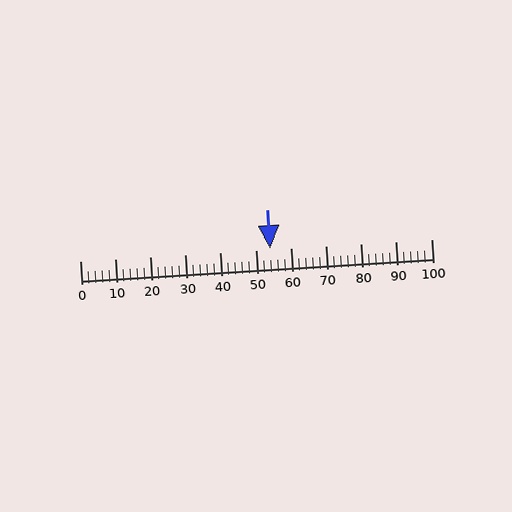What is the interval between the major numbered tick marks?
The major tick marks are spaced 10 units apart.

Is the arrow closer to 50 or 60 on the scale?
The arrow is closer to 50.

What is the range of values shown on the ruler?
The ruler shows values from 0 to 100.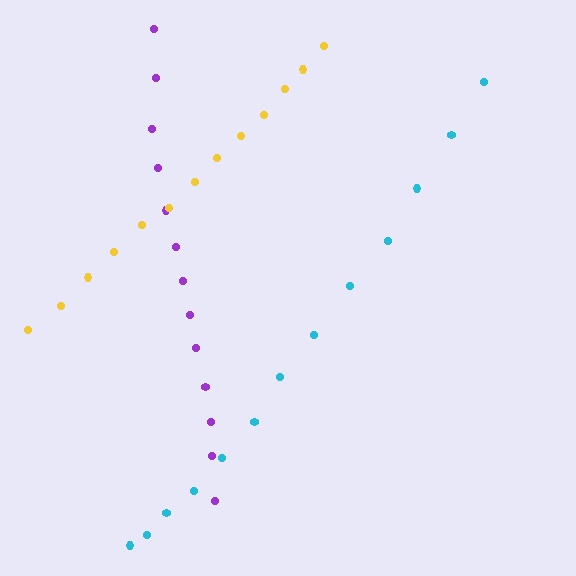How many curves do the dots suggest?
There are 3 distinct paths.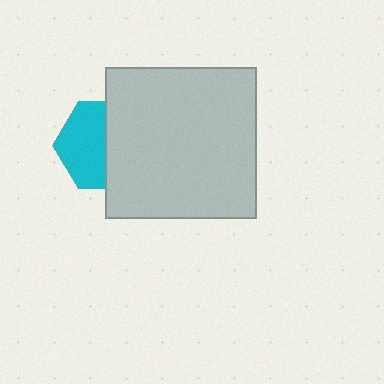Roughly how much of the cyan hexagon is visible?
About half of it is visible (roughly 53%).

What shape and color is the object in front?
The object in front is a light gray square.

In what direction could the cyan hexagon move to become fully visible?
The cyan hexagon could move left. That would shift it out from behind the light gray square entirely.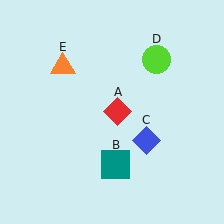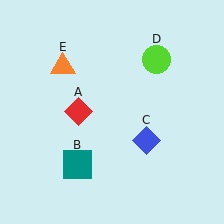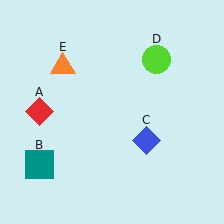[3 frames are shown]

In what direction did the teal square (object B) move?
The teal square (object B) moved left.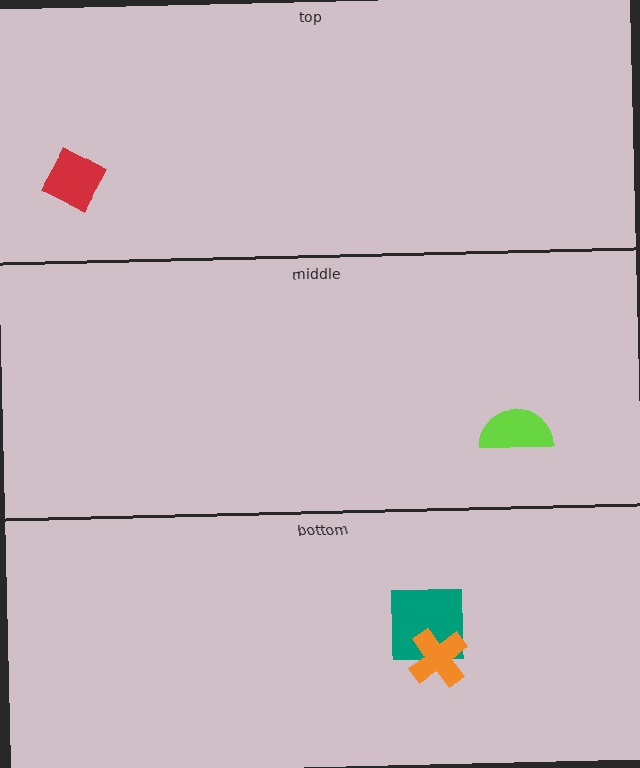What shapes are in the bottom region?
The teal square, the orange cross.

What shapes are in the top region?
The red diamond.